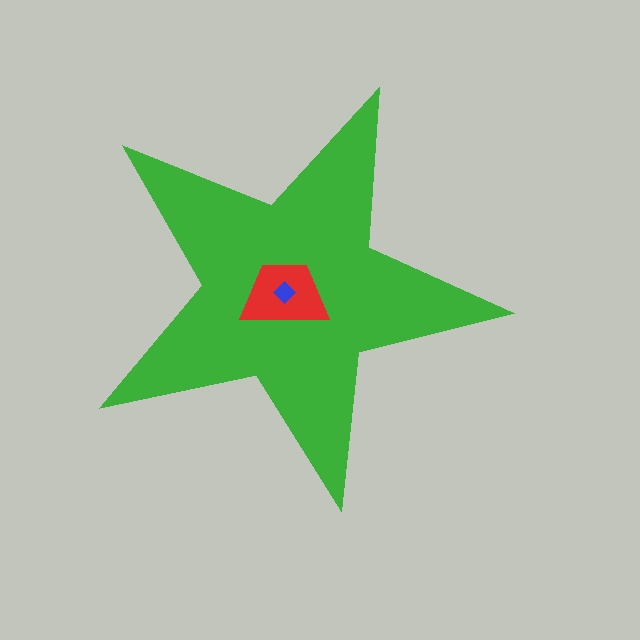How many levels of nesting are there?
3.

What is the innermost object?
The blue diamond.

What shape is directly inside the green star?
The red trapezoid.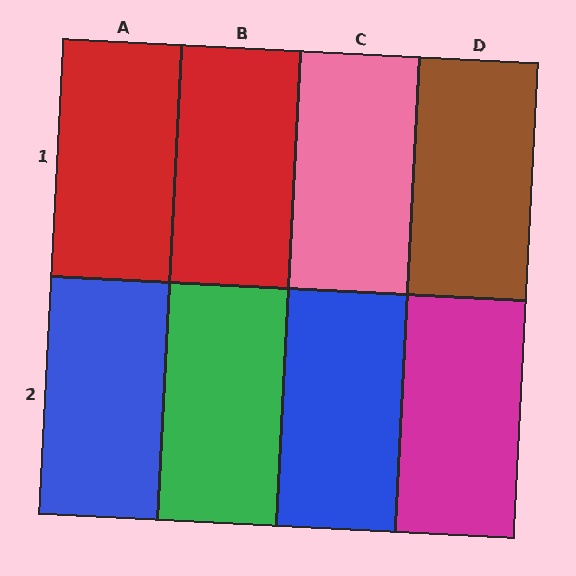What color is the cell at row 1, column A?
Red.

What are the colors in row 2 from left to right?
Blue, green, blue, magenta.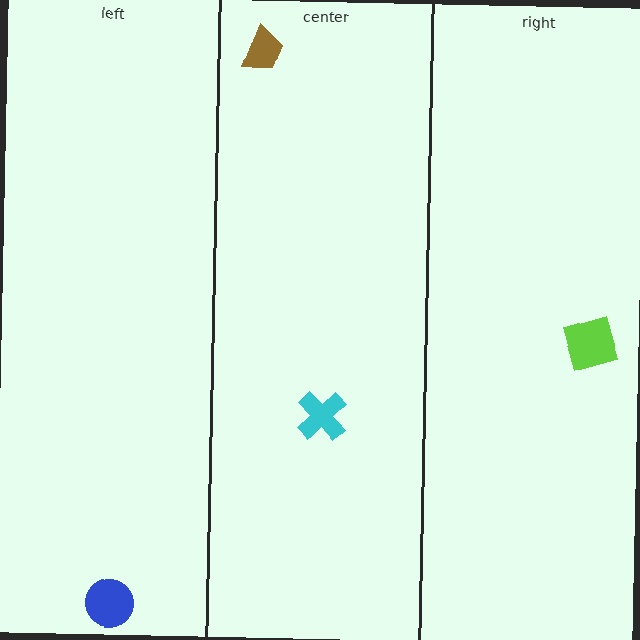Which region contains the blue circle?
The left region.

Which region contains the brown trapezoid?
The center region.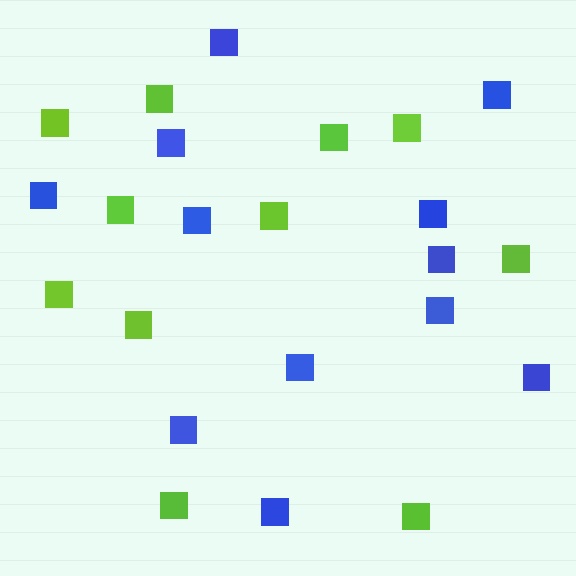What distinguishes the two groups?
There are 2 groups: one group of lime squares (11) and one group of blue squares (12).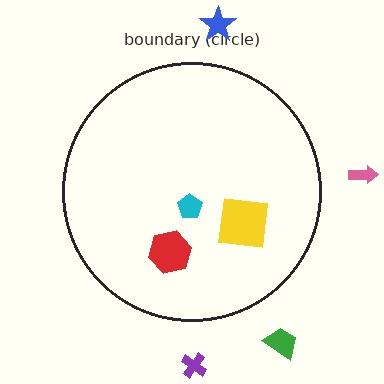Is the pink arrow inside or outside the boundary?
Outside.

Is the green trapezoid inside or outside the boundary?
Outside.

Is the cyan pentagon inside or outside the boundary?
Inside.